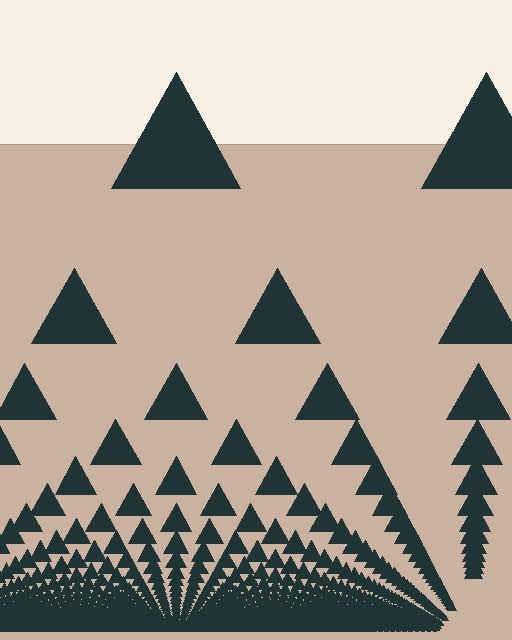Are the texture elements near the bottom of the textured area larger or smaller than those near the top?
Smaller. The gradient is inverted — elements near the bottom are smaller and denser.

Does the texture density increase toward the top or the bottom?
Density increases toward the bottom.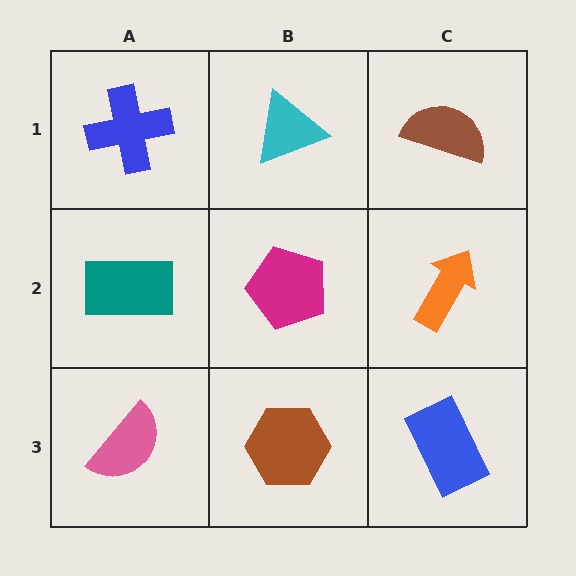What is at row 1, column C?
A brown semicircle.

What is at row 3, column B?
A brown hexagon.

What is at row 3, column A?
A pink semicircle.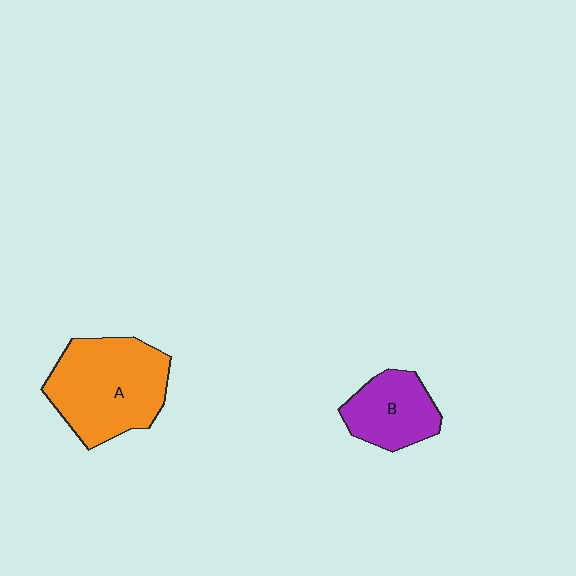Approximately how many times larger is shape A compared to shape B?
Approximately 1.8 times.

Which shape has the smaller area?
Shape B (purple).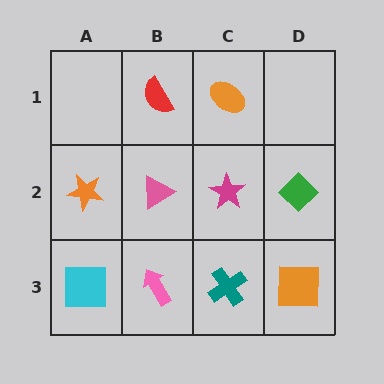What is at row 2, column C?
A magenta star.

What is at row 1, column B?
A red semicircle.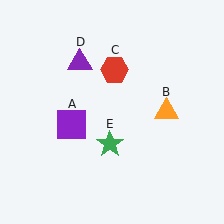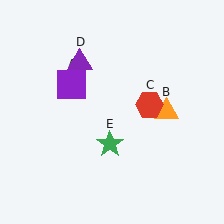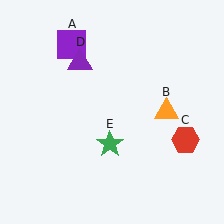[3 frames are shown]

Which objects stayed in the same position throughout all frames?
Orange triangle (object B) and purple triangle (object D) and green star (object E) remained stationary.